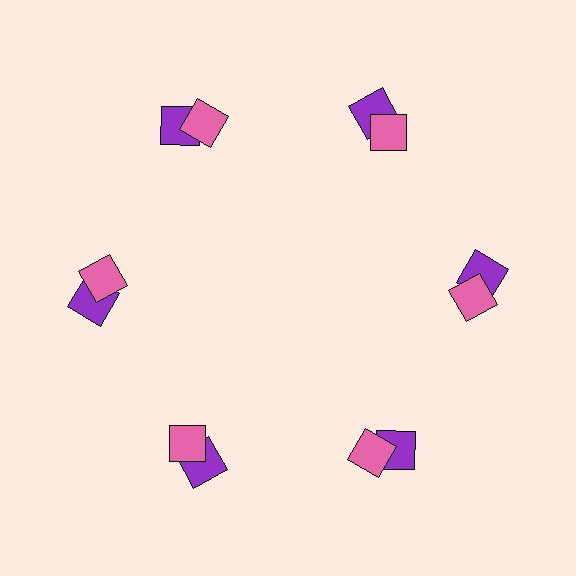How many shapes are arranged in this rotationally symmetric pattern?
There are 12 shapes, arranged in 6 groups of 2.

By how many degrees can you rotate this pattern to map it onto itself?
The pattern maps onto itself every 60 degrees of rotation.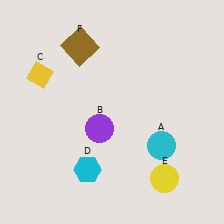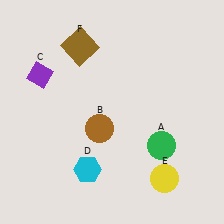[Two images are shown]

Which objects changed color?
A changed from cyan to green. B changed from purple to brown. C changed from yellow to purple.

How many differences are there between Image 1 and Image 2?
There are 3 differences between the two images.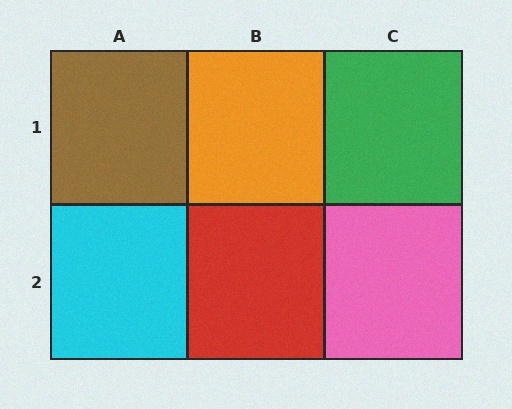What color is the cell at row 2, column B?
Red.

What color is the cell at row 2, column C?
Pink.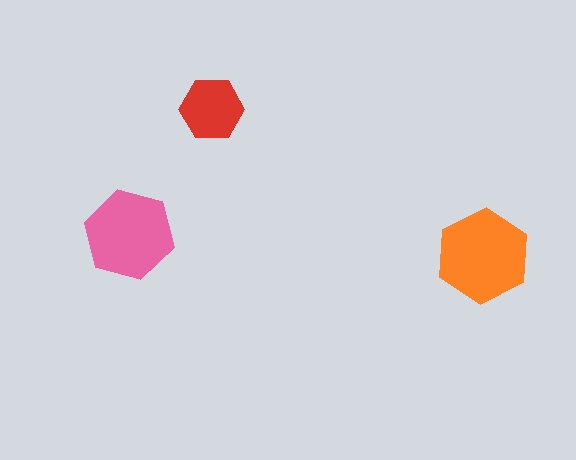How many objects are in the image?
There are 3 objects in the image.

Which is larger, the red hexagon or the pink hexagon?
The pink one.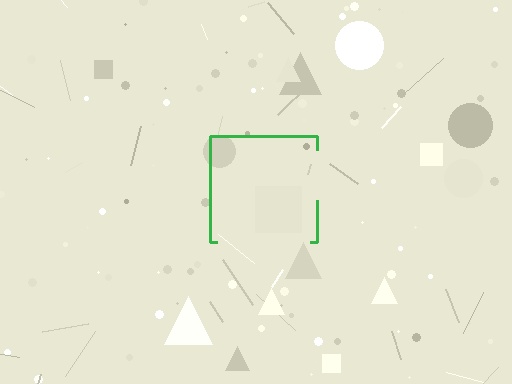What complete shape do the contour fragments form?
The contour fragments form a square.